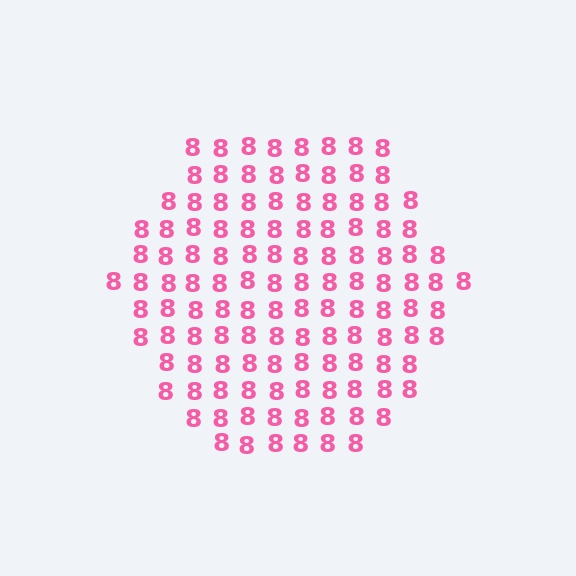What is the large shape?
The large shape is a hexagon.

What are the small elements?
The small elements are digit 8's.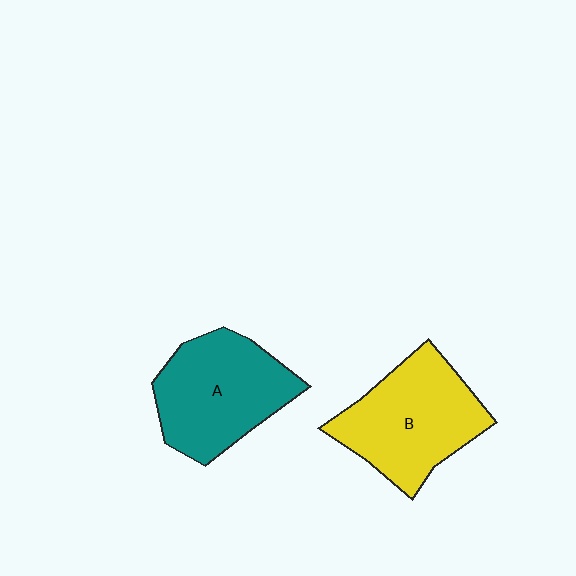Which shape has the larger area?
Shape B (yellow).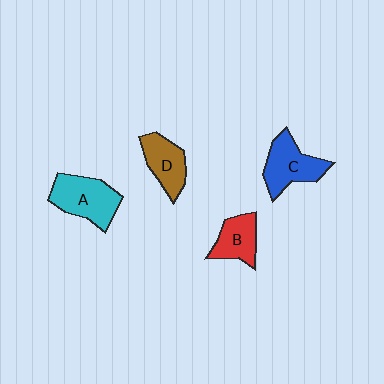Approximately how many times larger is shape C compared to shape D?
Approximately 1.2 times.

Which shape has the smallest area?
Shape B (red).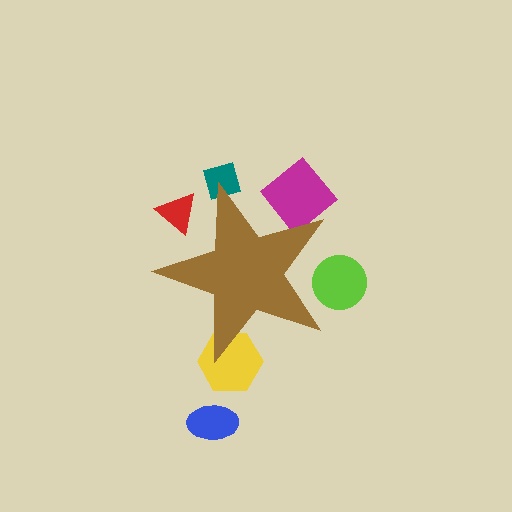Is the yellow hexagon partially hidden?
Yes, the yellow hexagon is partially hidden behind the brown star.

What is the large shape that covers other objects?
A brown star.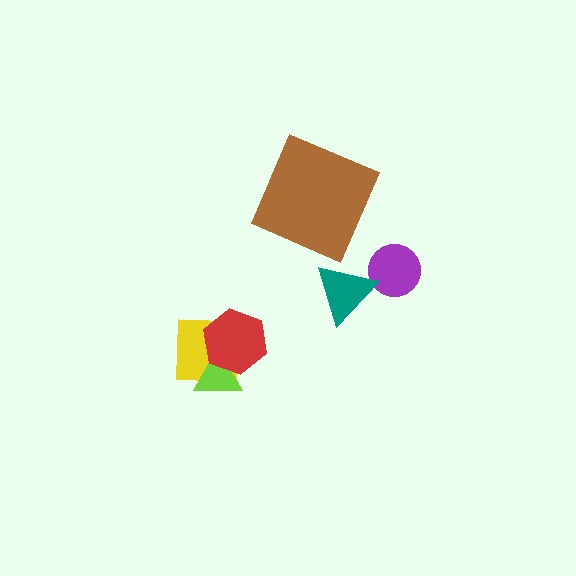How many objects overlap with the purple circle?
1 object overlaps with the purple circle.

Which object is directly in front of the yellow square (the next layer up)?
The lime triangle is directly in front of the yellow square.